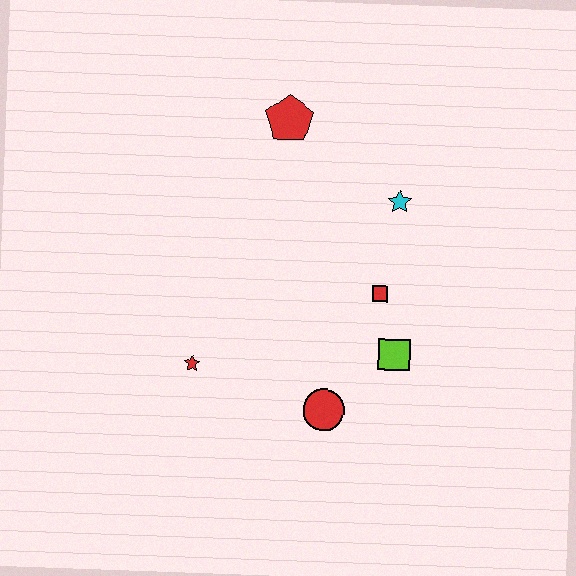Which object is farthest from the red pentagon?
The red circle is farthest from the red pentagon.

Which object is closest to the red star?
The red circle is closest to the red star.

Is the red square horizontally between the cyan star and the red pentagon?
Yes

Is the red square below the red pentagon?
Yes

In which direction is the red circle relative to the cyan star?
The red circle is below the cyan star.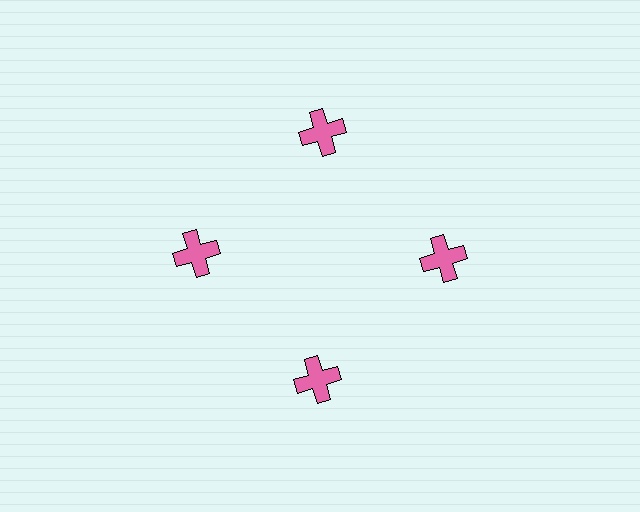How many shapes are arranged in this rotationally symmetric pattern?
There are 4 shapes, arranged in 4 groups of 1.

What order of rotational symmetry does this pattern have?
This pattern has 4-fold rotational symmetry.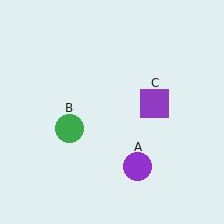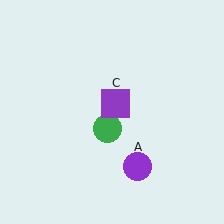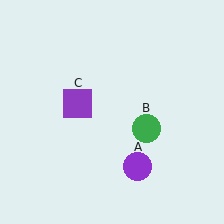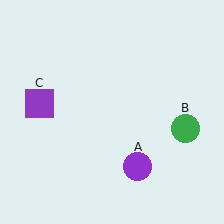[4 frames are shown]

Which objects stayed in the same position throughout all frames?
Purple circle (object A) remained stationary.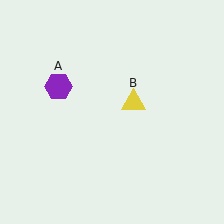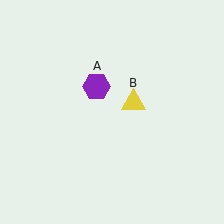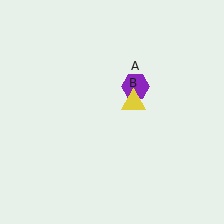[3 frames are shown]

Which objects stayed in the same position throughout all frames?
Yellow triangle (object B) remained stationary.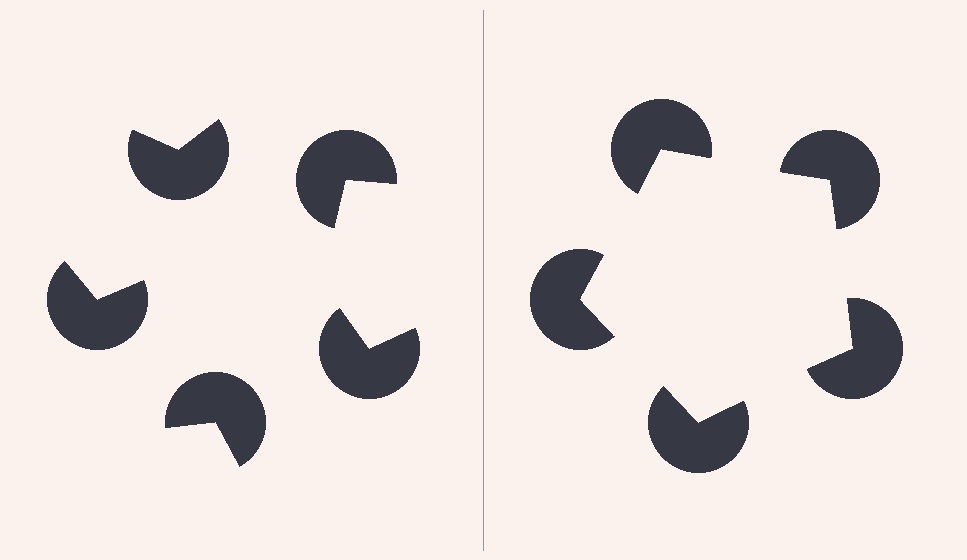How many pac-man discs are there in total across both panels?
10 — 5 on each side.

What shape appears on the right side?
An illusory pentagon.